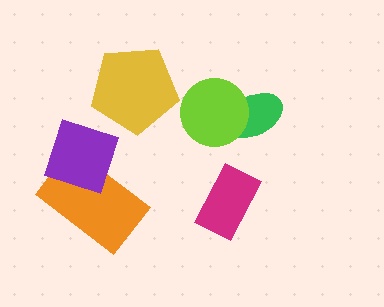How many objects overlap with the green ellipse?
1 object overlaps with the green ellipse.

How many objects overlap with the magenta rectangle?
0 objects overlap with the magenta rectangle.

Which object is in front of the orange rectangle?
The purple diamond is in front of the orange rectangle.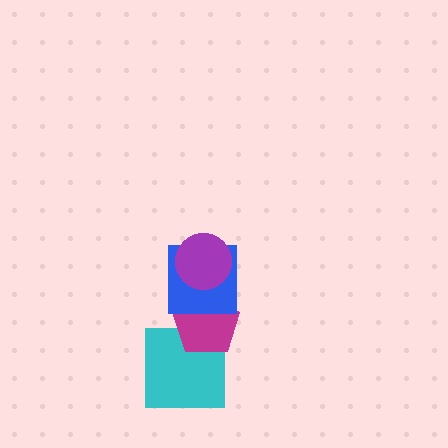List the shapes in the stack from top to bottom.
From top to bottom: the purple circle, the blue square, the magenta pentagon, the cyan square.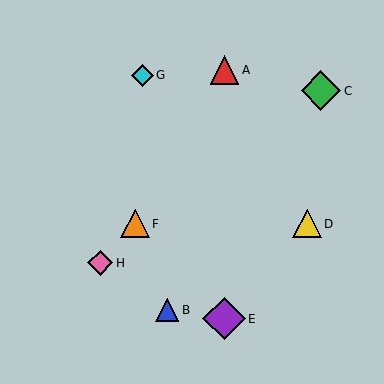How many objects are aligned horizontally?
2 objects (D, F) are aligned horizontally.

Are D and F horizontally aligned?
Yes, both are at y≈224.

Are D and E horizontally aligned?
No, D is at y≈224 and E is at y≈319.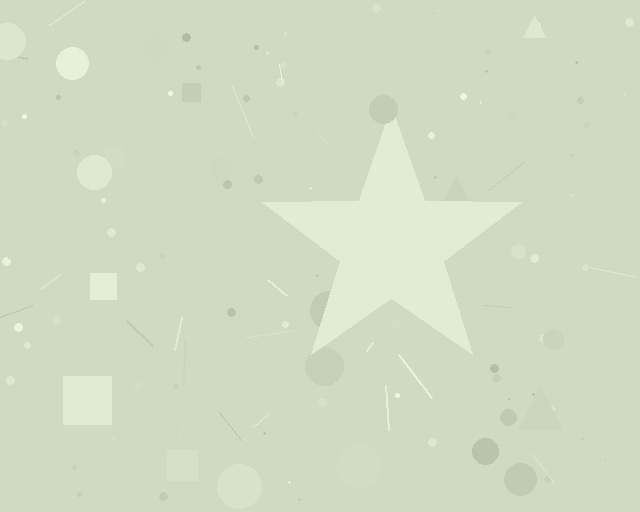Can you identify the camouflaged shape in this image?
The camouflaged shape is a star.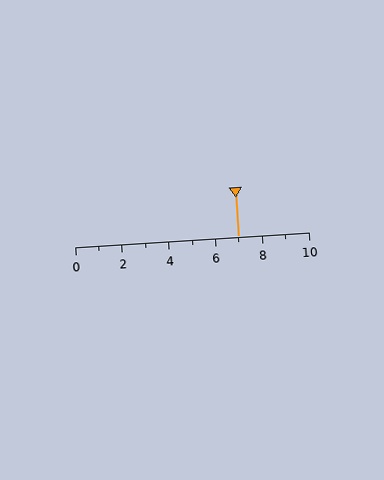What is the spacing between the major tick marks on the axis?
The major ticks are spaced 2 apart.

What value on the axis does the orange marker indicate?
The marker indicates approximately 7.